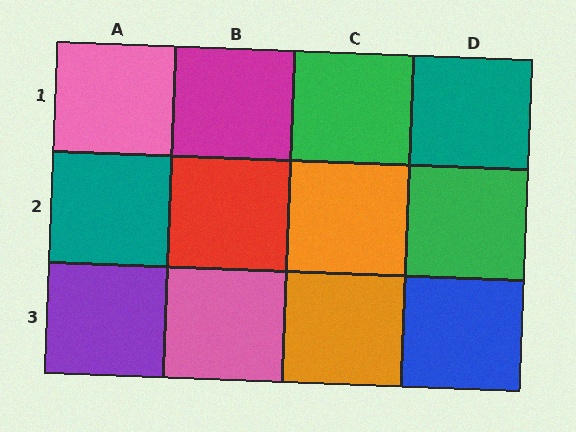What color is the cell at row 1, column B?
Magenta.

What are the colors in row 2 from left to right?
Teal, red, orange, green.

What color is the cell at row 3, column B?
Pink.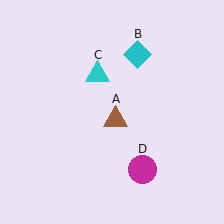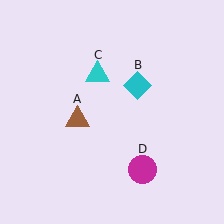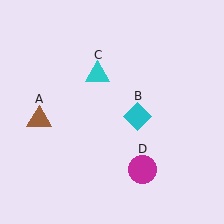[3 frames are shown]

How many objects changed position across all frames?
2 objects changed position: brown triangle (object A), cyan diamond (object B).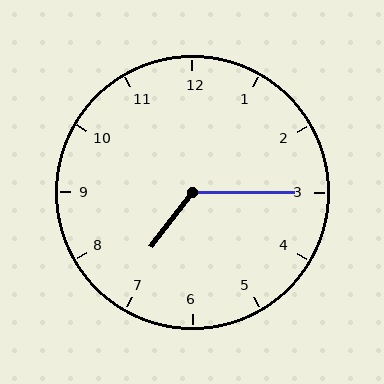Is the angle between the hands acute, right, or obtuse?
It is obtuse.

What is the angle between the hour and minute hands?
Approximately 128 degrees.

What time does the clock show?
7:15.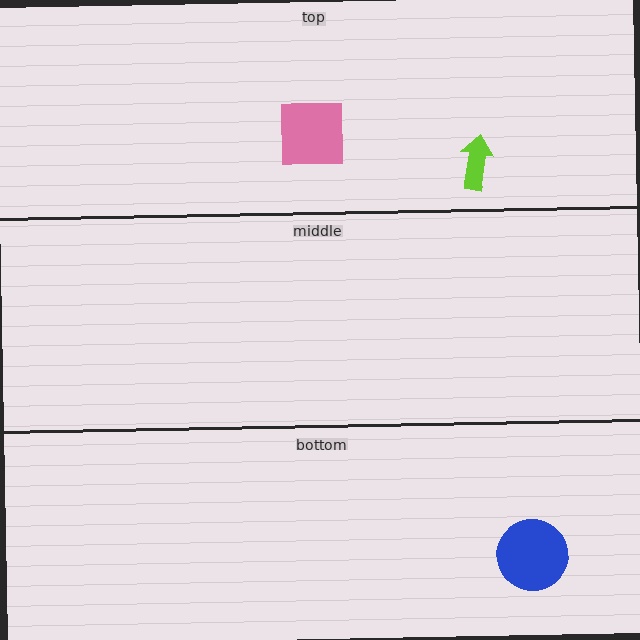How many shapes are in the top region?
2.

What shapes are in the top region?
The lime arrow, the pink square.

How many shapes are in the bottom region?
1.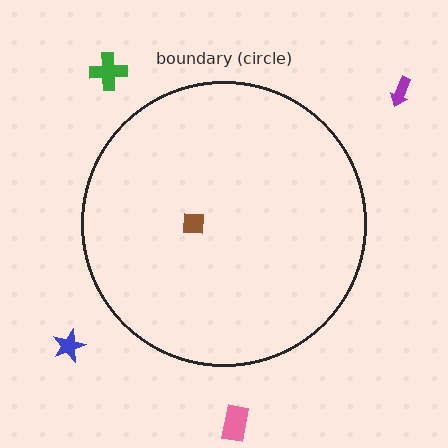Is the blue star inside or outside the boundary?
Outside.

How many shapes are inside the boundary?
1 inside, 4 outside.